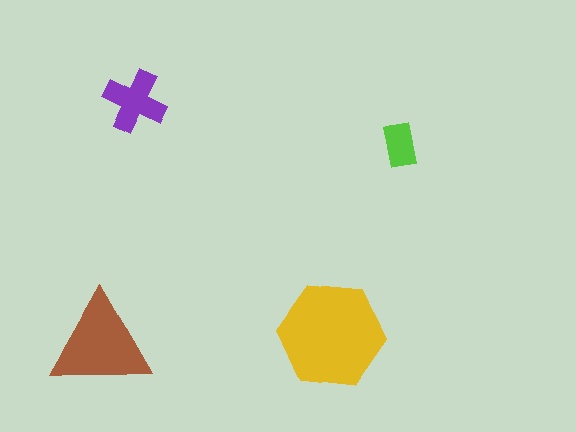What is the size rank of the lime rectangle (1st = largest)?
4th.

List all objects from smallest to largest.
The lime rectangle, the purple cross, the brown triangle, the yellow hexagon.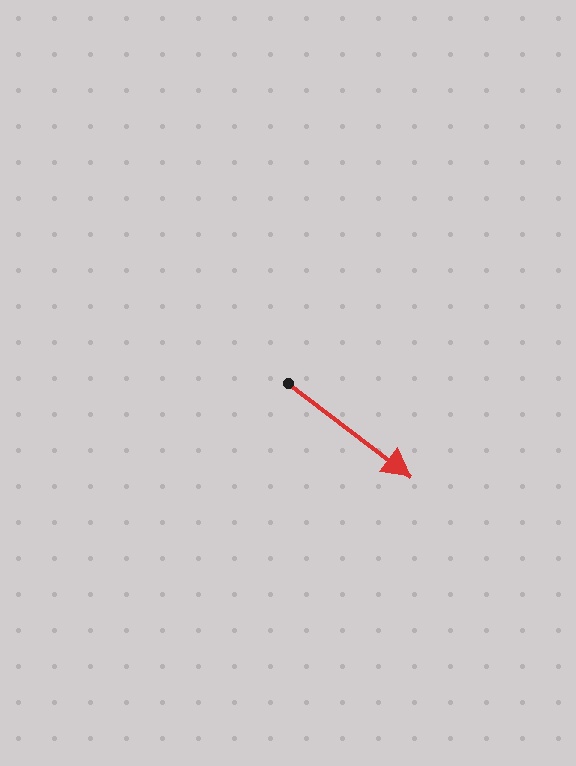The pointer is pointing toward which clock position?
Roughly 4 o'clock.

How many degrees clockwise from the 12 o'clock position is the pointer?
Approximately 127 degrees.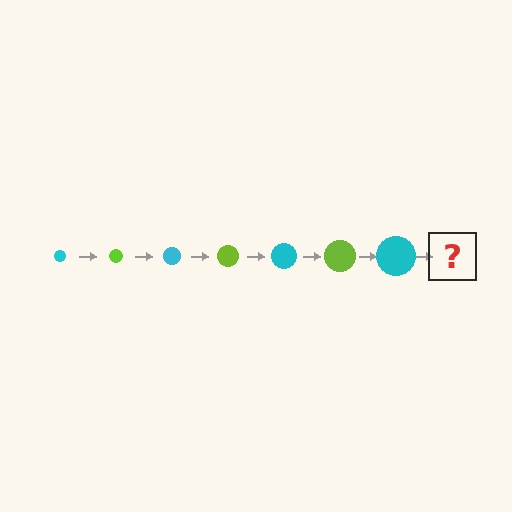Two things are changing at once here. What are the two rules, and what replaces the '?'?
The two rules are that the circle grows larger each step and the color cycles through cyan and lime. The '?' should be a lime circle, larger than the previous one.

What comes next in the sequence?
The next element should be a lime circle, larger than the previous one.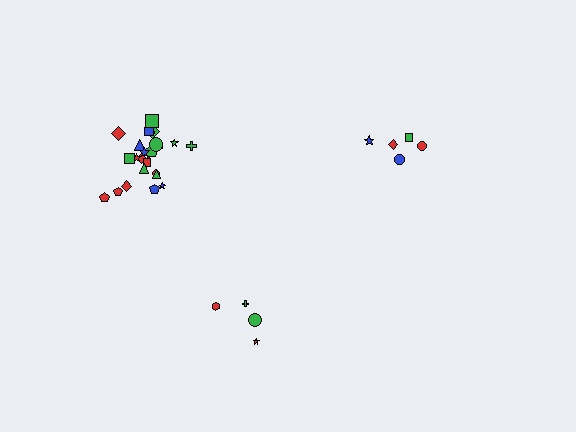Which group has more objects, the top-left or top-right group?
The top-left group.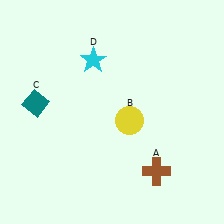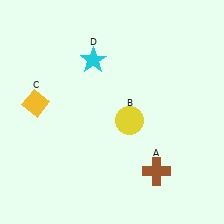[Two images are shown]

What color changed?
The diamond (C) changed from teal in Image 1 to yellow in Image 2.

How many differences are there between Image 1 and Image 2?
There is 1 difference between the two images.